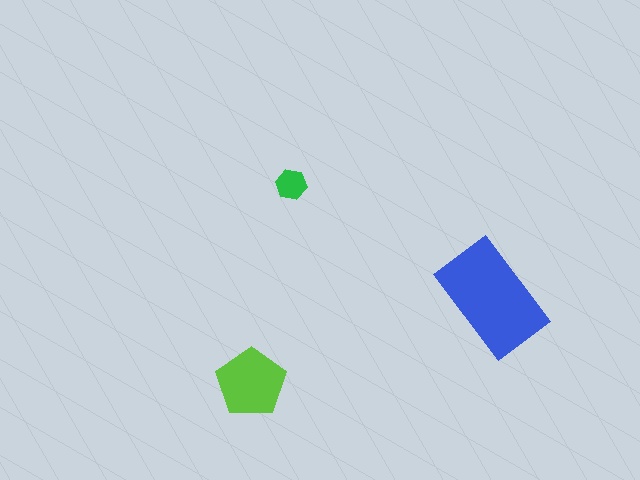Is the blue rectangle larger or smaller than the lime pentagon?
Larger.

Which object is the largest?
The blue rectangle.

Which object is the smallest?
The green hexagon.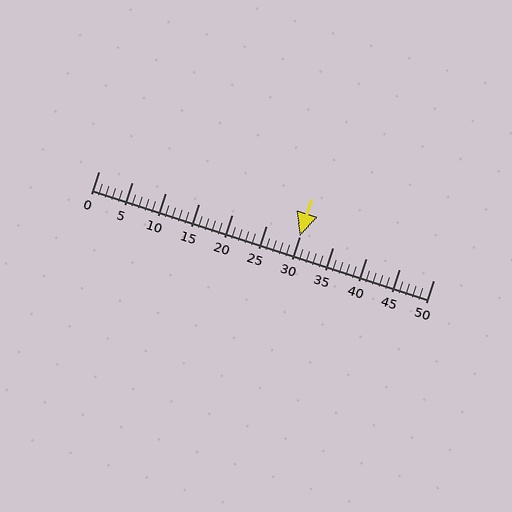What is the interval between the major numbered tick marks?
The major tick marks are spaced 5 units apart.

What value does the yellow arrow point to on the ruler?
The yellow arrow points to approximately 30.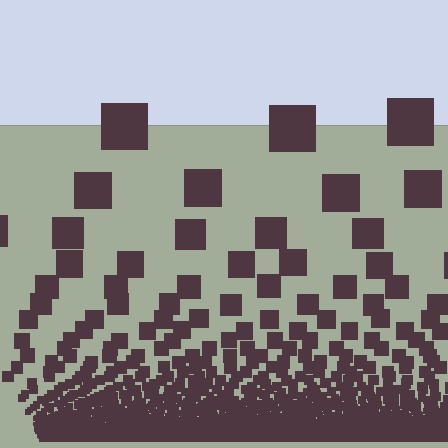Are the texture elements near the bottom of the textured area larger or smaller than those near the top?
Smaller. The gradient is inverted — elements near the bottom are smaller and denser.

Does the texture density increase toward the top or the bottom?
Density increases toward the bottom.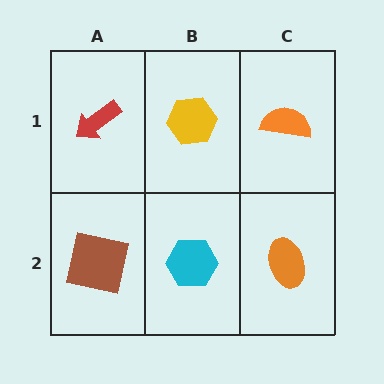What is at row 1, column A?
A red arrow.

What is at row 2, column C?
An orange ellipse.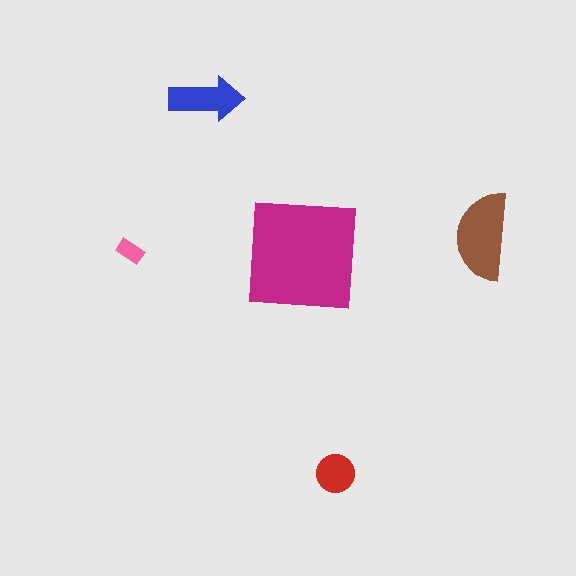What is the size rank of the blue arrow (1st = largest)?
3rd.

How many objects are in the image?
There are 5 objects in the image.